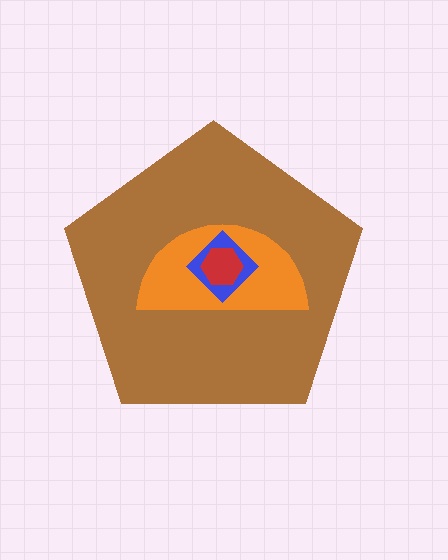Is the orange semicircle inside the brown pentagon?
Yes.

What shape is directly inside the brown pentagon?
The orange semicircle.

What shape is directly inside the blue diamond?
The red hexagon.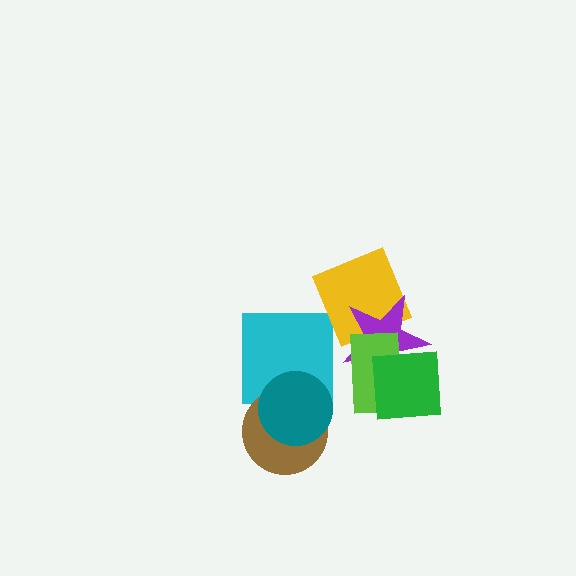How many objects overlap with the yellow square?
1 object overlaps with the yellow square.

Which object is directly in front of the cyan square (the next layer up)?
The brown circle is directly in front of the cyan square.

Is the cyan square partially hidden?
Yes, it is partially covered by another shape.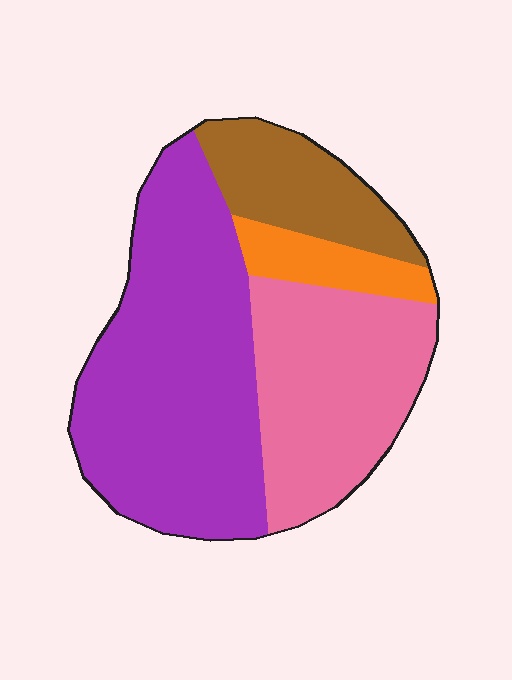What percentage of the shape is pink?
Pink covers about 30% of the shape.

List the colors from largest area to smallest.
From largest to smallest: purple, pink, brown, orange.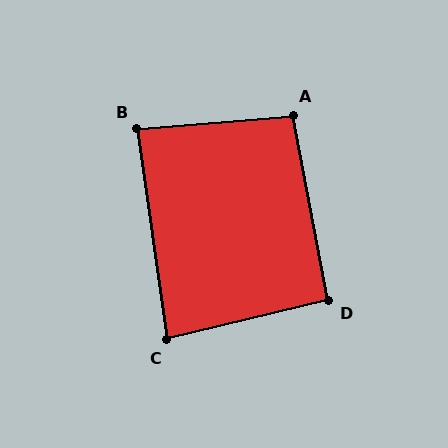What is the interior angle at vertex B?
Approximately 87 degrees (approximately right).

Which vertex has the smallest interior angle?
C, at approximately 84 degrees.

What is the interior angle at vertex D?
Approximately 93 degrees (approximately right).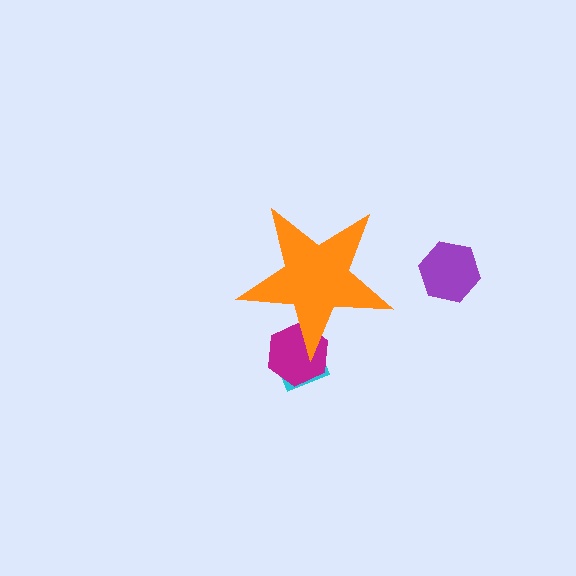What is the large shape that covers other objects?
An orange star.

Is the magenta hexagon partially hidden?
Yes, the magenta hexagon is partially hidden behind the orange star.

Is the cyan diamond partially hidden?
Yes, the cyan diamond is partially hidden behind the orange star.